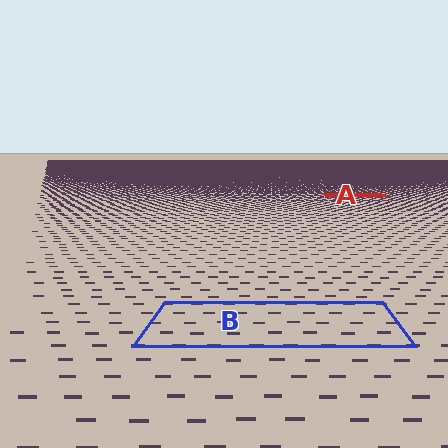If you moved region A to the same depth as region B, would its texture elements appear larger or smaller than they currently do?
They would appear larger. At a closer depth, the same texture elements are projected at a bigger on-screen size.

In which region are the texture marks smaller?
The texture marks are smaller in region A, because it is farther away.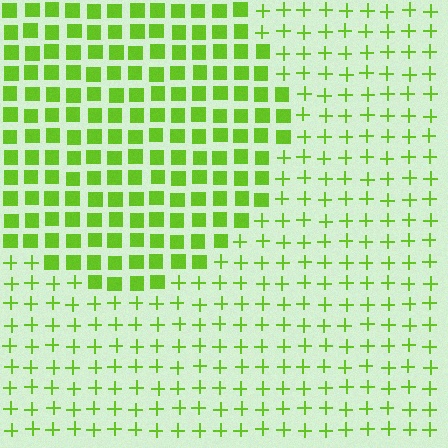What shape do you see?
I see a circle.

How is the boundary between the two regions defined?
The boundary is defined by a change in element shape: squares inside vs. plus signs outside. All elements share the same color and spacing.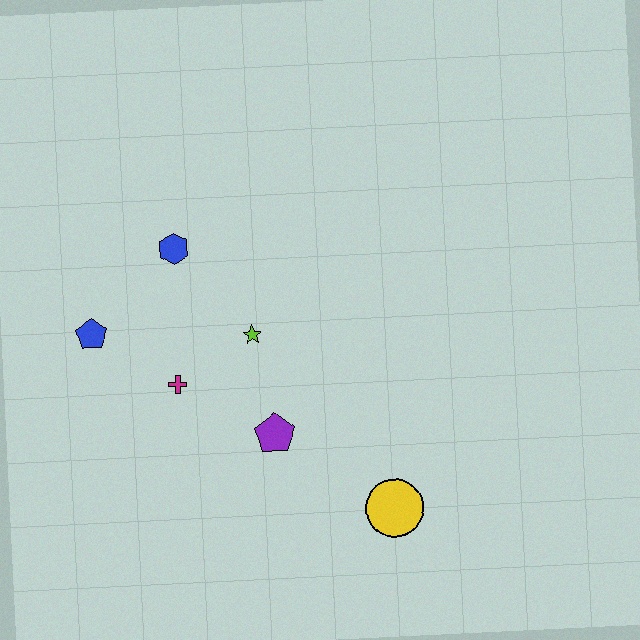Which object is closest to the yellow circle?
The purple pentagon is closest to the yellow circle.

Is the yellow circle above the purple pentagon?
No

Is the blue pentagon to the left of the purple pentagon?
Yes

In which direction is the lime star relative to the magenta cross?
The lime star is to the right of the magenta cross.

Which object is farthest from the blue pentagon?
The yellow circle is farthest from the blue pentagon.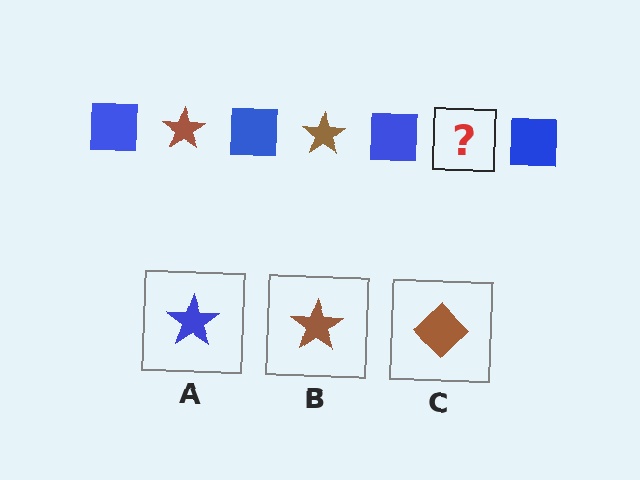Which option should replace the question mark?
Option B.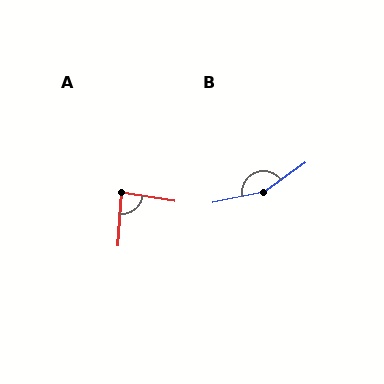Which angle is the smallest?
A, at approximately 85 degrees.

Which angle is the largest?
B, at approximately 156 degrees.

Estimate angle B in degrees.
Approximately 156 degrees.